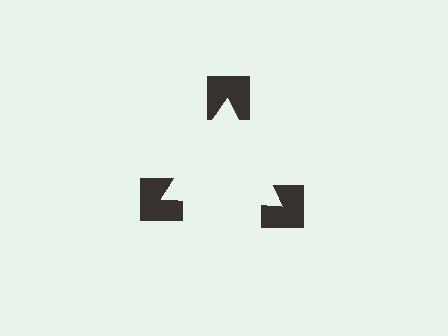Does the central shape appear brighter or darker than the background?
It typically appears slightly brighter than the background, even though no actual brightness change is drawn.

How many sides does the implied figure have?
3 sides.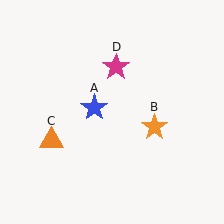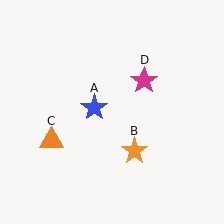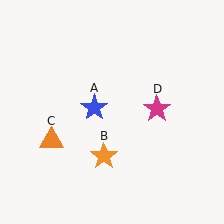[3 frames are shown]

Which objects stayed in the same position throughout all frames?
Blue star (object A) and orange triangle (object C) remained stationary.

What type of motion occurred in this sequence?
The orange star (object B), magenta star (object D) rotated clockwise around the center of the scene.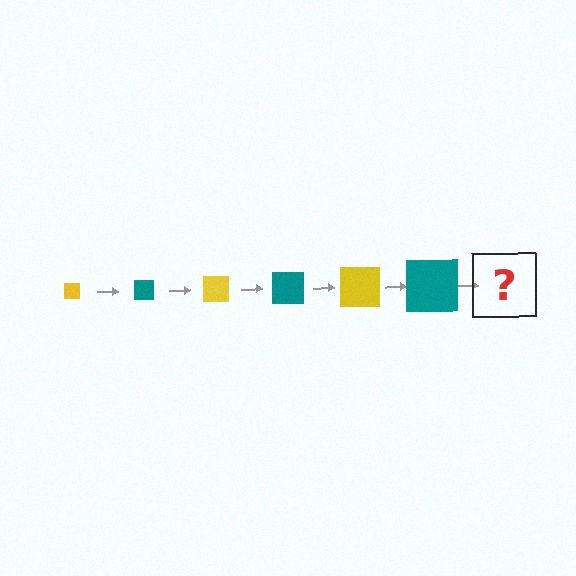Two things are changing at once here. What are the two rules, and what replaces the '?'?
The two rules are that the square grows larger each step and the color cycles through yellow and teal. The '?' should be a yellow square, larger than the previous one.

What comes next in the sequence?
The next element should be a yellow square, larger than the previous one.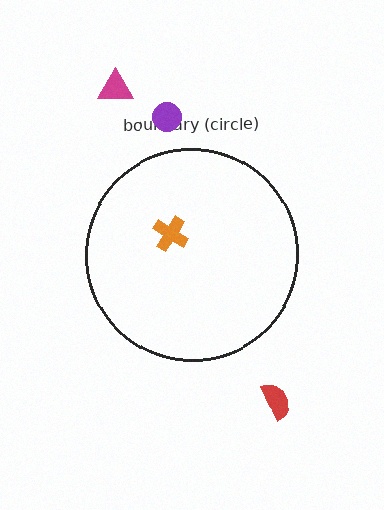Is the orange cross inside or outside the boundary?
Inside.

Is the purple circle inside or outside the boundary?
Outside.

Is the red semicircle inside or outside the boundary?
Outside.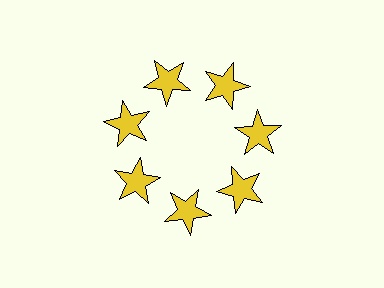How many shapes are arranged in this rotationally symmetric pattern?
There are 7 shapes, arranged in 7 groups of 1.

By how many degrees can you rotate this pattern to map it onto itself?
The pattern maps onto itself every 51 degrees of rotation.